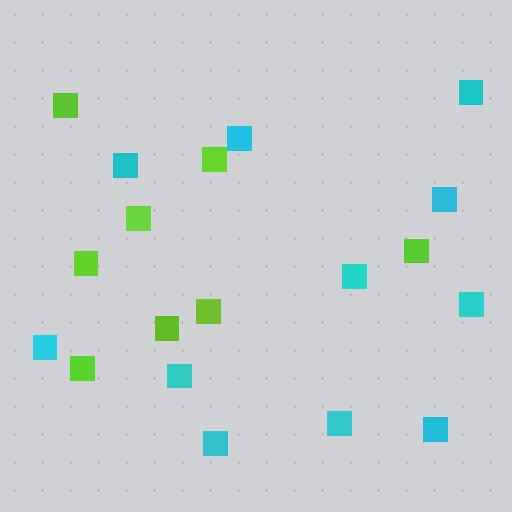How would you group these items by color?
There are 2 groups: one group of cyan squares (11) and one group of lime squares (8).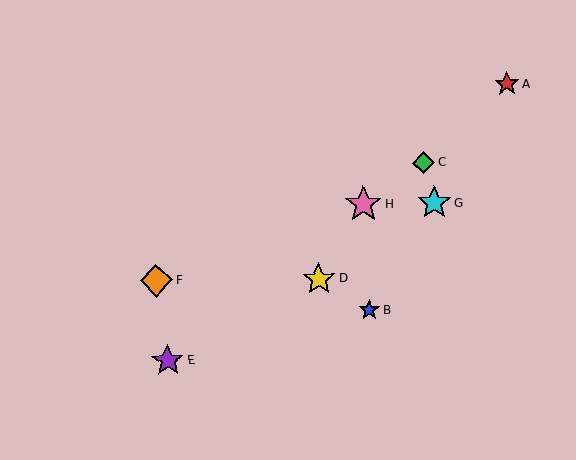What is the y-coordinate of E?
Object E is at y≈361.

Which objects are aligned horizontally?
Objects G, H are aligned horizontally.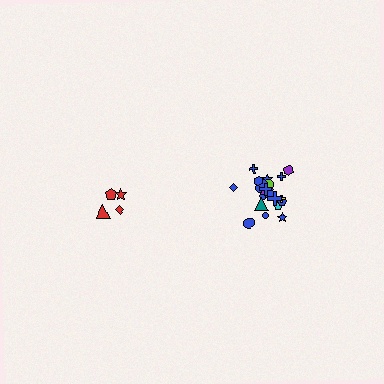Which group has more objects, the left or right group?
The right group.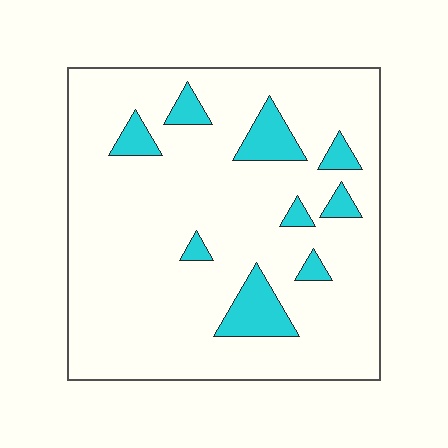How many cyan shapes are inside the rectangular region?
9.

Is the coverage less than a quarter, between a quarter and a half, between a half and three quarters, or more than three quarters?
Less than a quarter.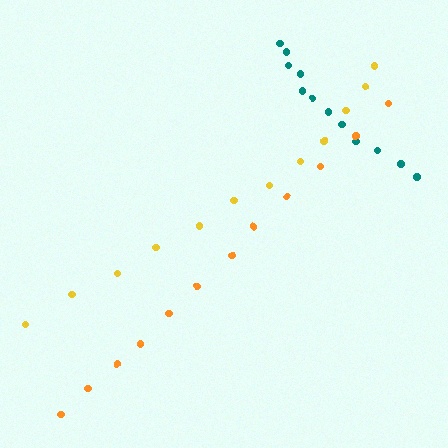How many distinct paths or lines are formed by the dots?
There are 3 distinct paths.